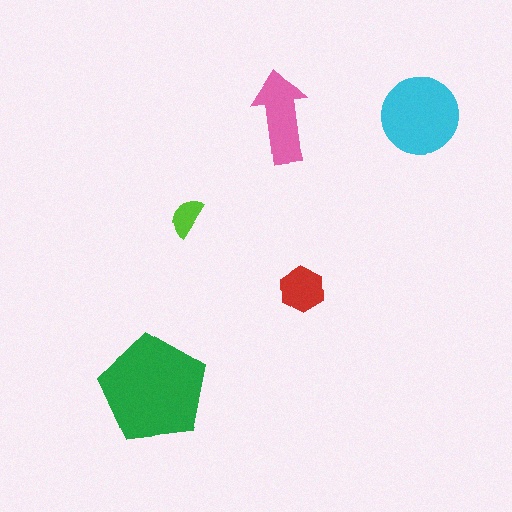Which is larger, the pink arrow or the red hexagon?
The pink arrow.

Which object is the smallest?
The lime semicircle.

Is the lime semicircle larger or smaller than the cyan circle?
Smaller.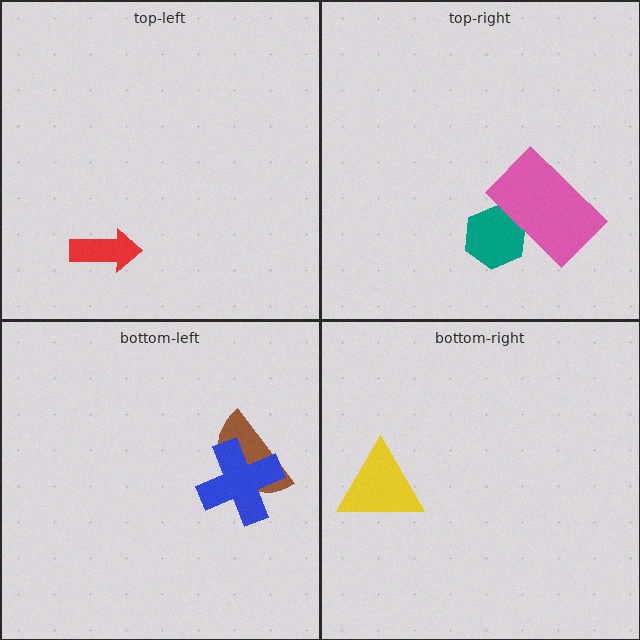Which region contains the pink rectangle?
The top-right region.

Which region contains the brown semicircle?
The bottom-left region.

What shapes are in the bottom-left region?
The brown semicircle, the blue cross.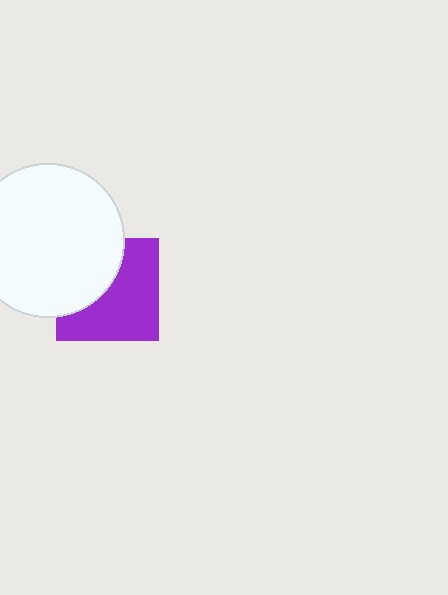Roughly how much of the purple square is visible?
About half of it is visible (roughly 60%).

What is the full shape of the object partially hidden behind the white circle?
The partially hidden object is a purple square.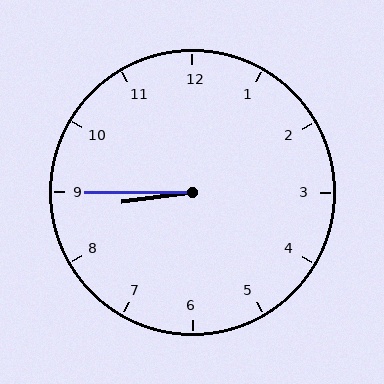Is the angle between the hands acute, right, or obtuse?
It is acute.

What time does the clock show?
8:45.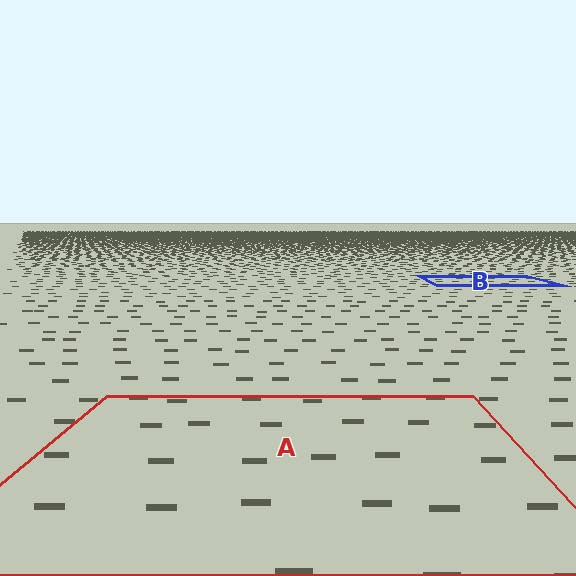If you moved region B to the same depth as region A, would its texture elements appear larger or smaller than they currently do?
They would appear larger. At a closer depth, the same texture elements are projected at a bigger on-screen size.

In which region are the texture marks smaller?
The texture marks are smaller in region B, because it is farther away.